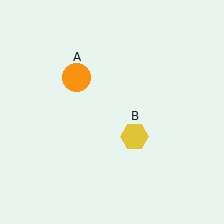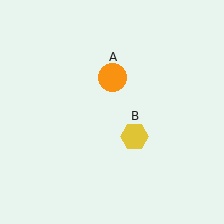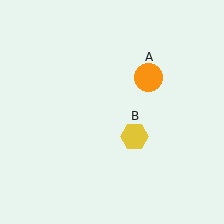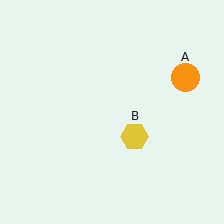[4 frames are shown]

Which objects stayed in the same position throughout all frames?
Yellow hexagon (object B) remained stationary.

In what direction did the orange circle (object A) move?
The orange circle (object A) moved right.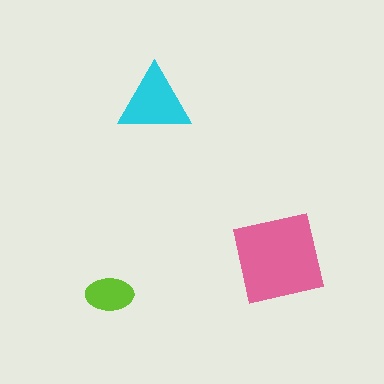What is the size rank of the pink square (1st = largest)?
1st.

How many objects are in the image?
There are 3 objects in the image.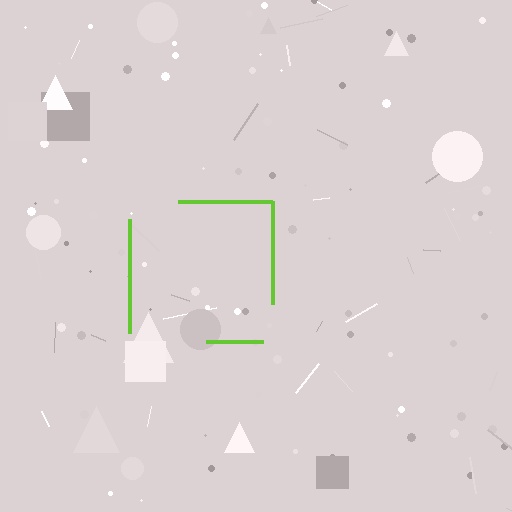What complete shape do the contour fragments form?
The contour fragments form a square.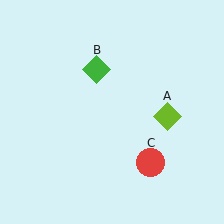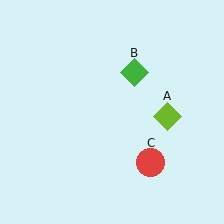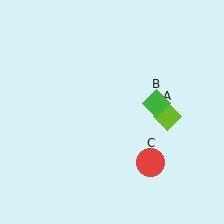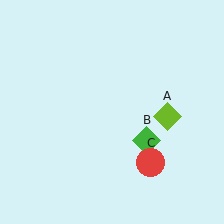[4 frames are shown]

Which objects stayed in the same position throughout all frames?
Lime diamond (object A) and red circle (object C) remained stationary.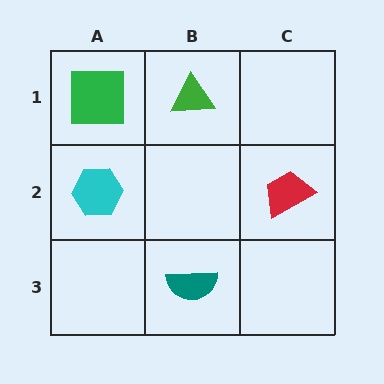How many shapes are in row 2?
2 shapes.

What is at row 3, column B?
A teal semicircle.